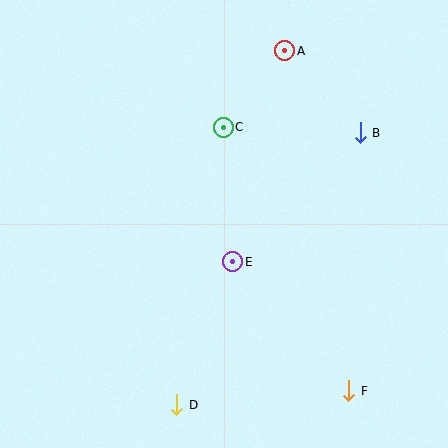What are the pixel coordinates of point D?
Point D is at (177, 405).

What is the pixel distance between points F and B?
The distance between F and B is 258 pixels.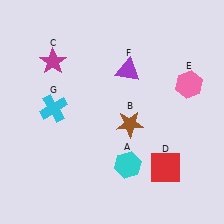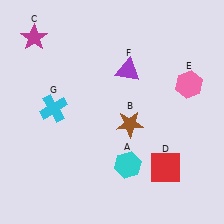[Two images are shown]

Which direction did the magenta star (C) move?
The magenta star (C) moved up.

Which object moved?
The magenta star (C) moved up.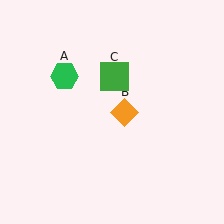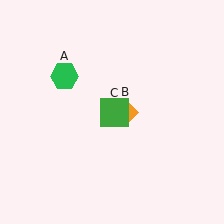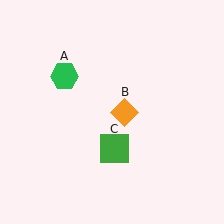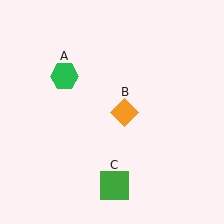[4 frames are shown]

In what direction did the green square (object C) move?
The green square (object C) moved down.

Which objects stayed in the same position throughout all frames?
Green hexagon (object A) and orange diamond (object B) remained stationary.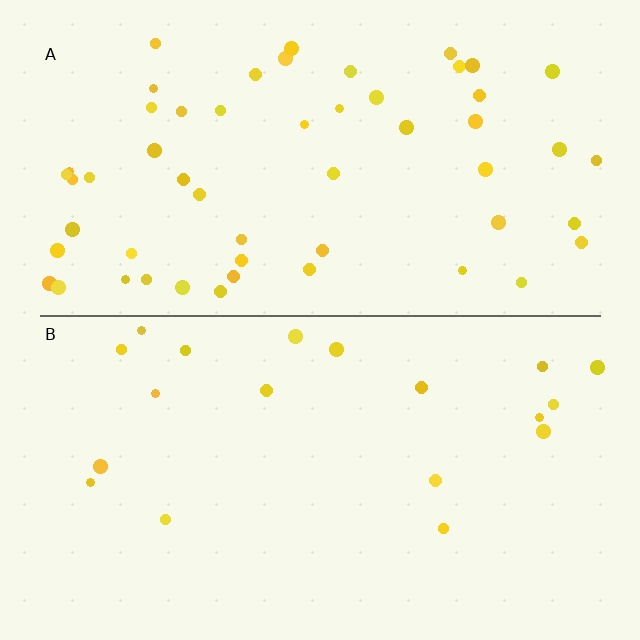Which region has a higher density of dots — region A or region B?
A (the top).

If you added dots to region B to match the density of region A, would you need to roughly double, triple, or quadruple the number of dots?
Approximately triple.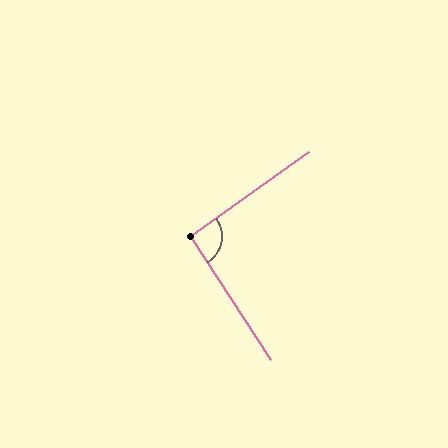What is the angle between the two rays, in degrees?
Approximately 93 degrees.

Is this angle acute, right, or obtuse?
It is approximately a right angle.